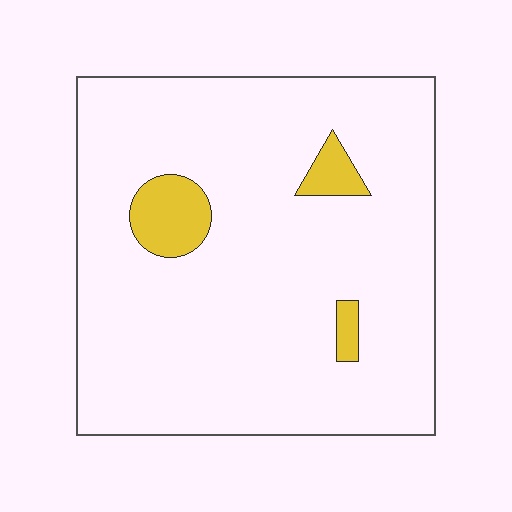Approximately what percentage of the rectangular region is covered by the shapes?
Approximately 5%.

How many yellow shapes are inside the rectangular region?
3.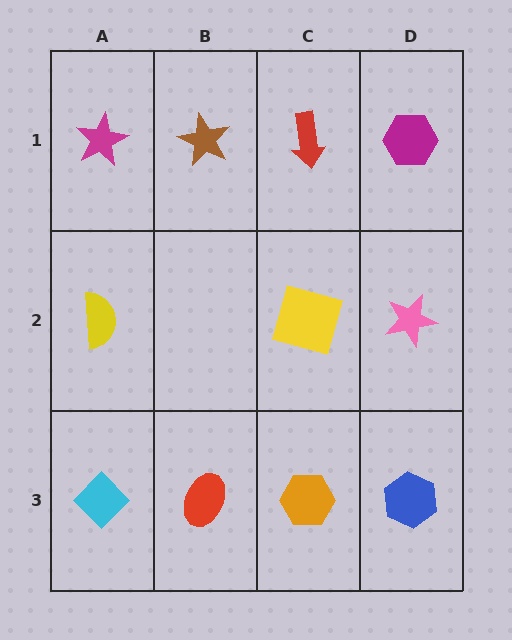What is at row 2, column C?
A yellow square.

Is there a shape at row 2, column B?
No, that cell is empty.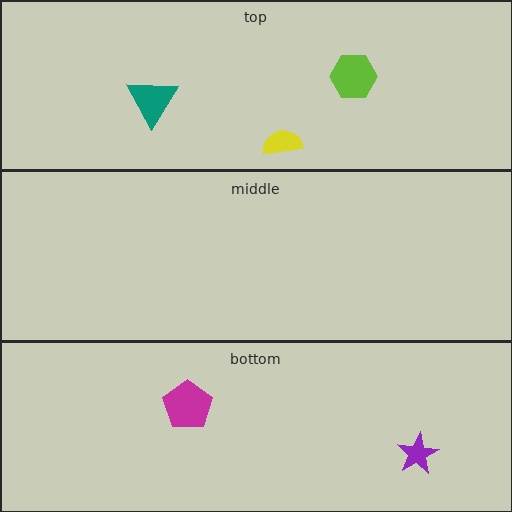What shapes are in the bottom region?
The magenta pentagon, the purple star.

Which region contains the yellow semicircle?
The top region.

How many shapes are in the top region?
3.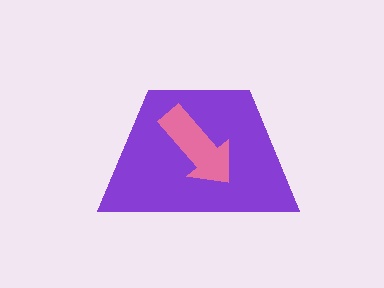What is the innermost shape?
The pink arrow.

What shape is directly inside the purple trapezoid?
The pink arrow.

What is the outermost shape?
The purple trapezoid.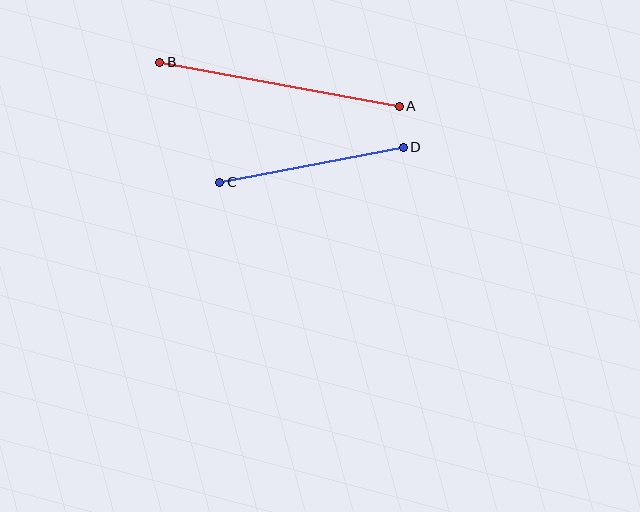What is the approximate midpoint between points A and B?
The midpoint is at approximately (280, 84) pixels.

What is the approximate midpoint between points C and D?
The midpoint is at approximately (312, 165) pixels.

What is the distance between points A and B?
The distance is approximately 243 pixels.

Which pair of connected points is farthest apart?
Points A and B are farthest apart.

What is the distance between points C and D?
The distance is approximately 187 pixels.